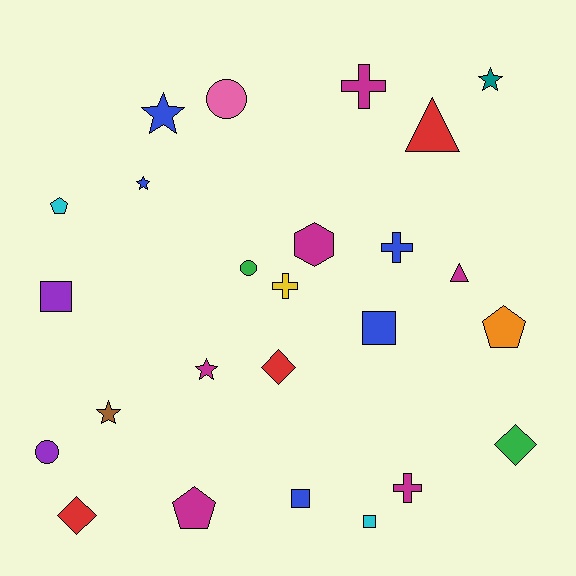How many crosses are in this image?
There are 4 crosses.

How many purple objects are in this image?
There are 2 purple objects.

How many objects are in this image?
There are 25 objects.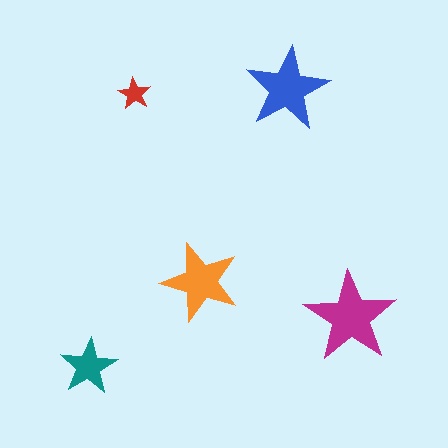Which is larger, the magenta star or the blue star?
The magenta one.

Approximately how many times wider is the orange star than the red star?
About 2.5 times wider.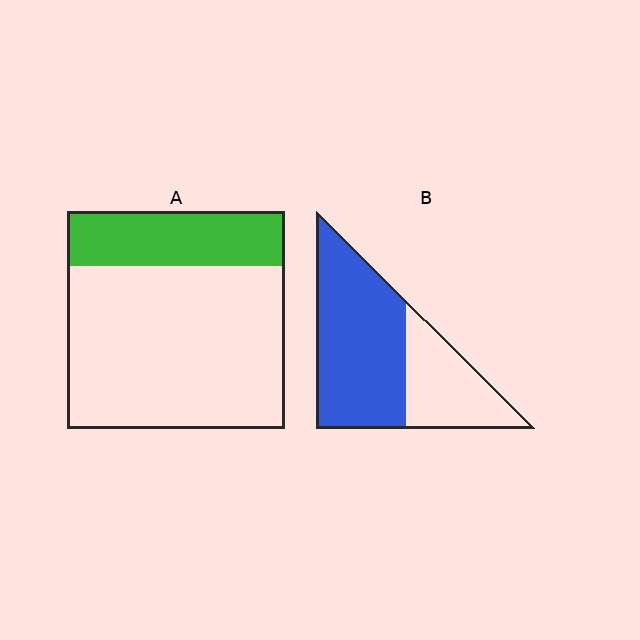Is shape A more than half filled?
No.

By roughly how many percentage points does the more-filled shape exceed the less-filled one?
By roughly 40 percentage points (B over A).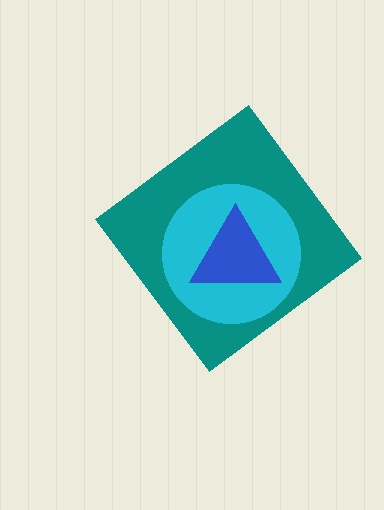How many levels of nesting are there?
3.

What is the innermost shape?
The blue triangle.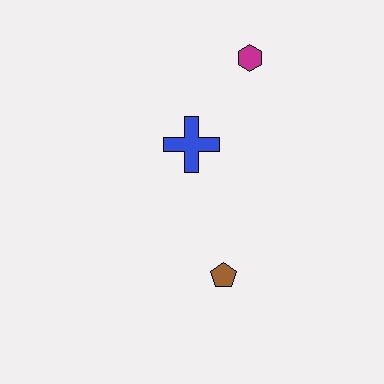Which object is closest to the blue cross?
The magenta hexagon is closest to the blue cross.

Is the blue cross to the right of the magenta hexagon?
No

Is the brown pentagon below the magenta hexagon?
Yes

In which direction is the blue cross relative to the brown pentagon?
The blue cross is above the brown pentagon.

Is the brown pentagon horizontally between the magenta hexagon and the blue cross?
Yes